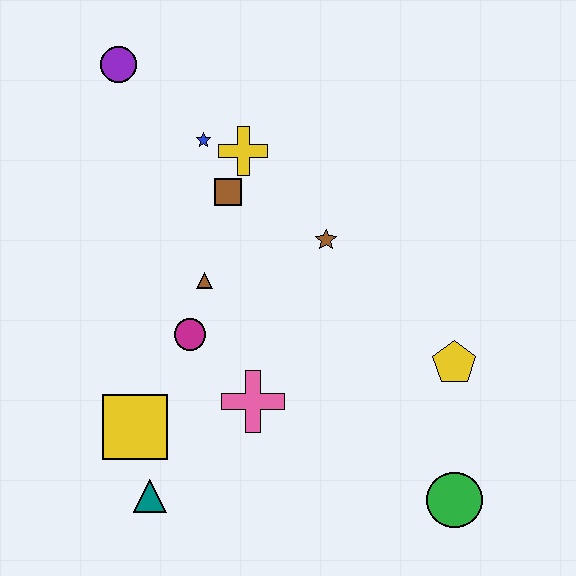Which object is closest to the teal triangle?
The yellow square is closest to the teal triangle.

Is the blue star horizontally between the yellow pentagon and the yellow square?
Yes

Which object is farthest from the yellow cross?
The green circle is farthest from the yellow cross.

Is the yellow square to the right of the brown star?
No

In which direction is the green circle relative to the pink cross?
The green circle is to the right of the pink cross.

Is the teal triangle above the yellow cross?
No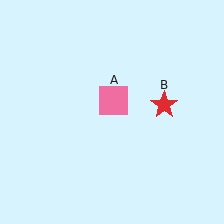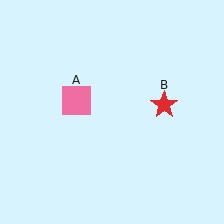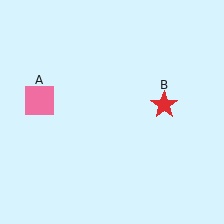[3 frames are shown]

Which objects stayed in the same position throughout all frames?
Red star (object B) remained stationary.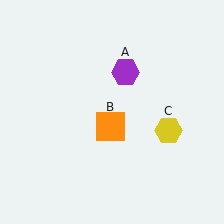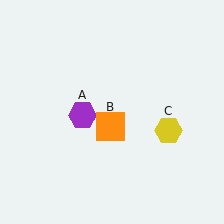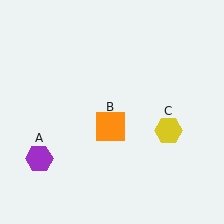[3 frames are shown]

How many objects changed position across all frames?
1 object changed position: purple hexagon (object A).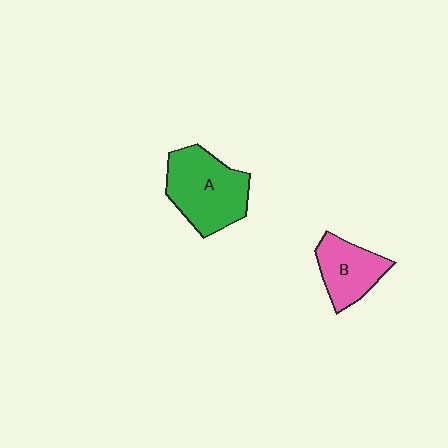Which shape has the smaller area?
Shape B (pink).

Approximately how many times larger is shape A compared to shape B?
Approximately 1.5 times.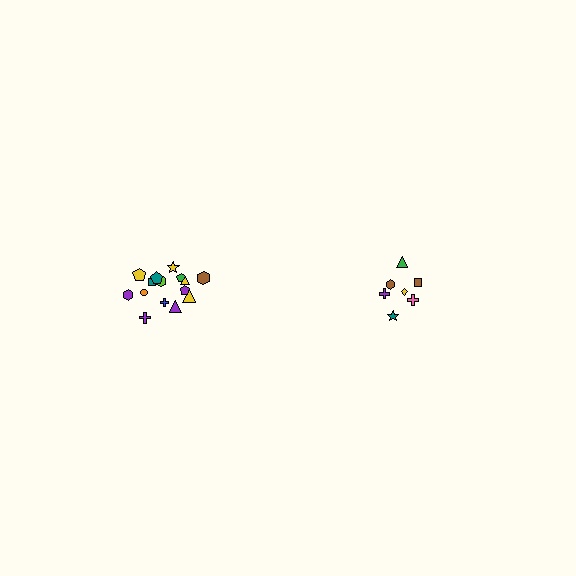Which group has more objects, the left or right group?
The left group.